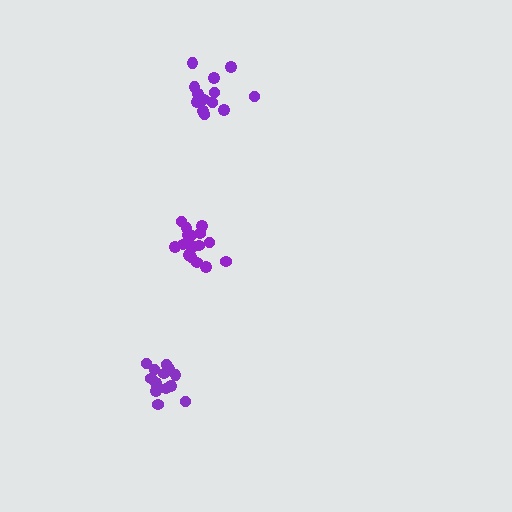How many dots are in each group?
Group 1: 17 dots, Group 2: 13 dots, Group 3: 14 dots (44 total).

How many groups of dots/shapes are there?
There are 3 groups.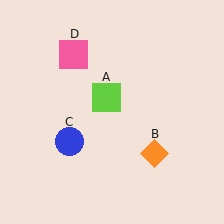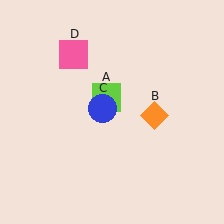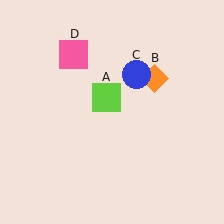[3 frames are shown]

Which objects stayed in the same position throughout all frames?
Lime square (object A) and pink square (object D) remained stationary.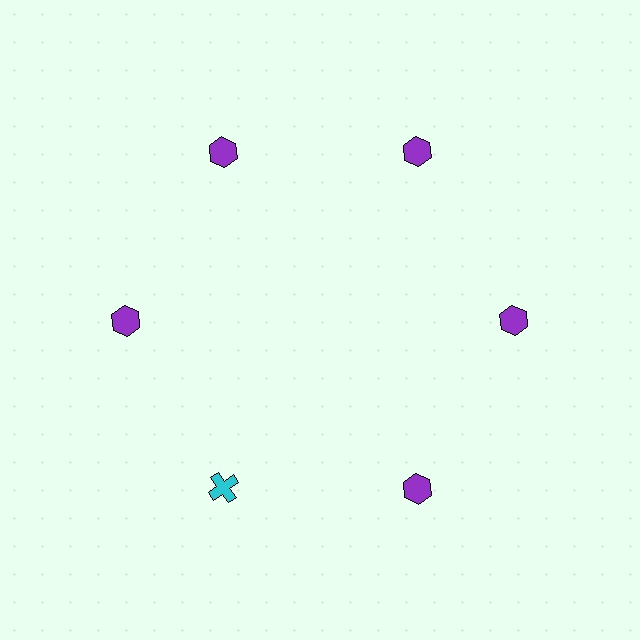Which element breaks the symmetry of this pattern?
The cyan cross at roughly the 7 o'clock position breaks the symmetry. All other shapes are purple hexagons.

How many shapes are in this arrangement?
There are 6 shapes arranged in a ring pattern.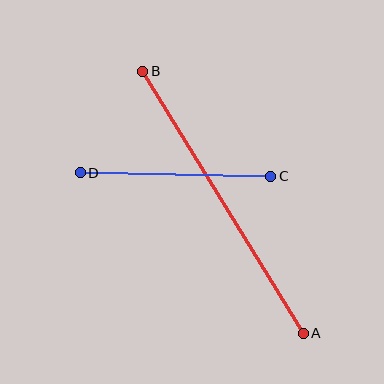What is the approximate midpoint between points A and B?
The midpoint is at approximately (223, 202) pixels.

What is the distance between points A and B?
The distance is approximately 308 pixels.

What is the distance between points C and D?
The distance is approximately 191 pixels.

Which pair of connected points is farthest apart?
Points A and B are farthest apart.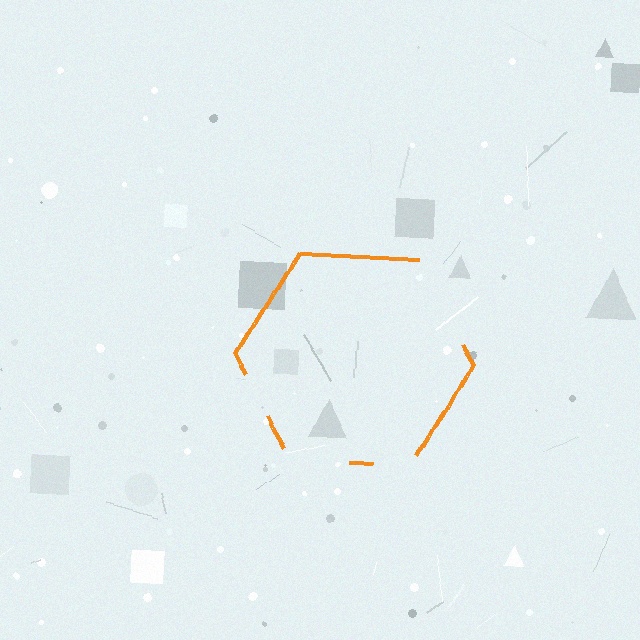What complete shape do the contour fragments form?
The contour fragments form a hexagon.